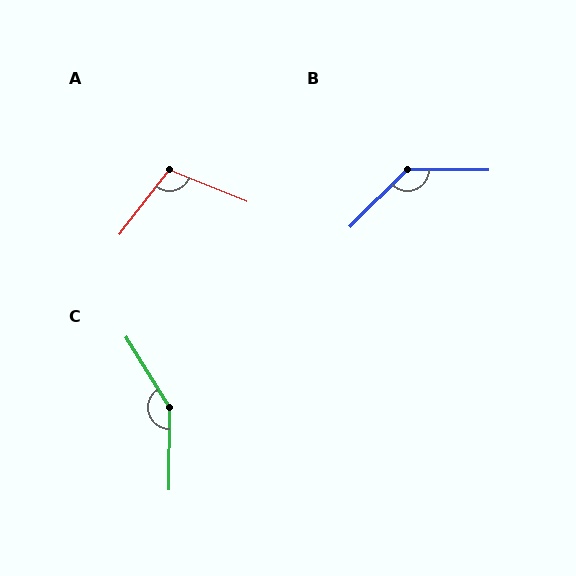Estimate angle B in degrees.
Approximately 135 degrees.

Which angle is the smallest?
A, at approximately 106 degrees.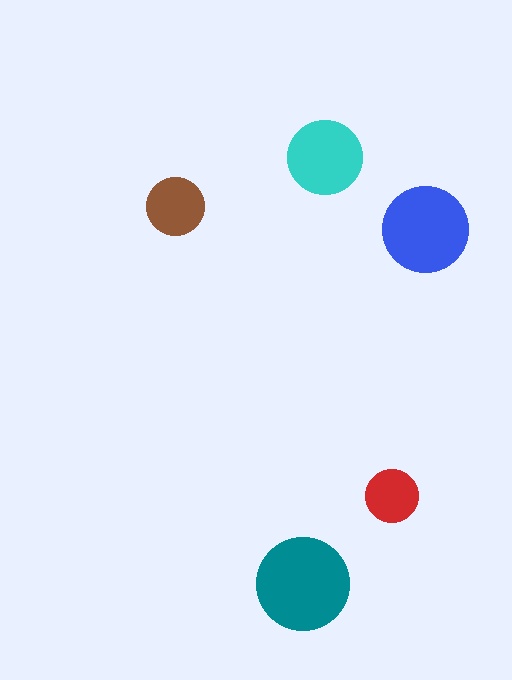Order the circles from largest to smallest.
the teal one, the blue one, the cyan one, the brown one, the red one.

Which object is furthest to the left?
The brown circle is leftmost.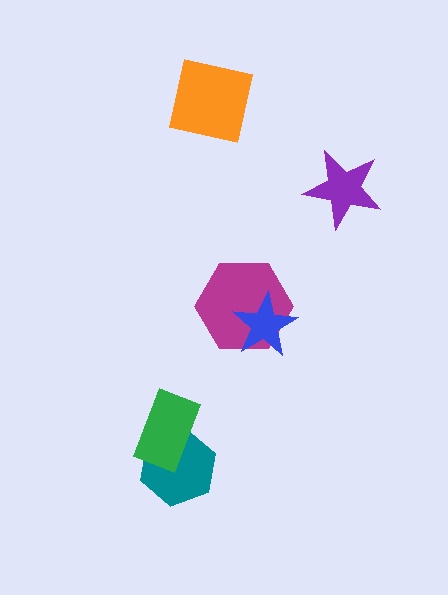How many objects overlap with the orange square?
0 objects overlap with the orange square.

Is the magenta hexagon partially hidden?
Yes, it is partially covered by another shape.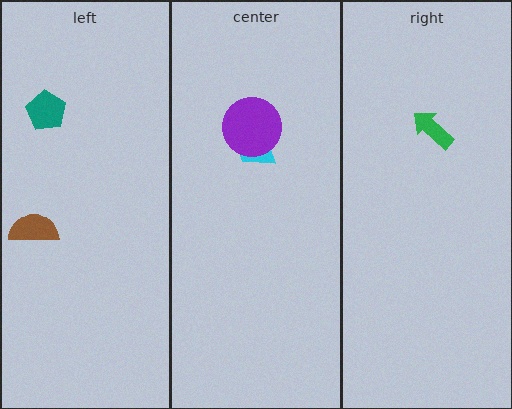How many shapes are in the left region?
2.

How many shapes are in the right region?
1.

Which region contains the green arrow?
The right region.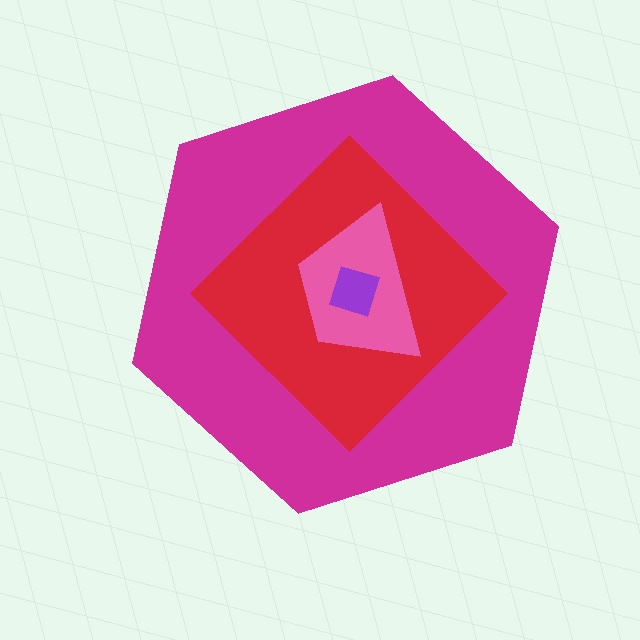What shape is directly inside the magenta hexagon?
The red diamond.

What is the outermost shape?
The magenta hexagon.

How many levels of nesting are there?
4.